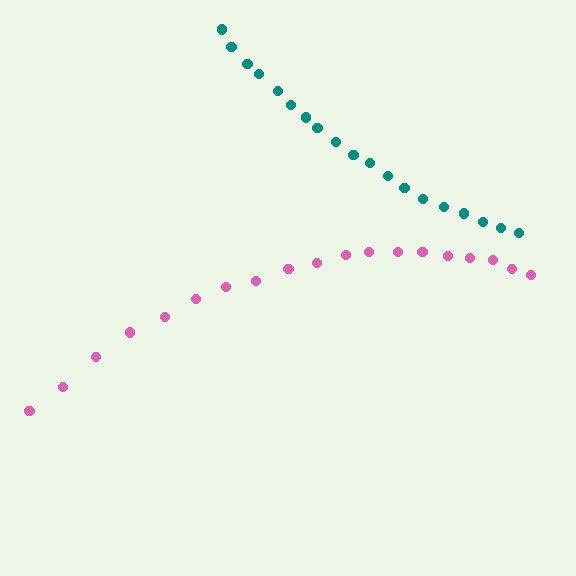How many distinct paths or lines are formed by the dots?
There are 2 distinct paths.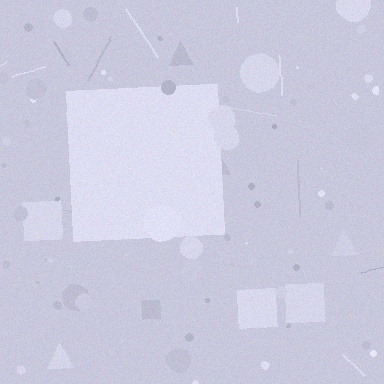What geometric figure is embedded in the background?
A square is embedded in the background.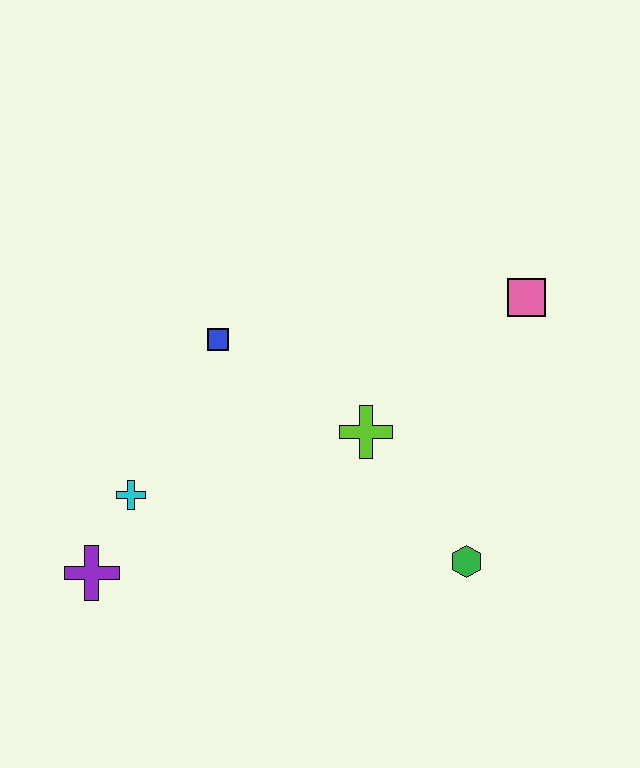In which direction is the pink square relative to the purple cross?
The pink square is to the right of the purple cross.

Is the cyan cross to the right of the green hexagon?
No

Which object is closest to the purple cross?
The cyan cross is closest to the purple cross.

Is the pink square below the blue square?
No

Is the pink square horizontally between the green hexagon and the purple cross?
No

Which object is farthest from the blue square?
The green hexagon is farthest from the blue square.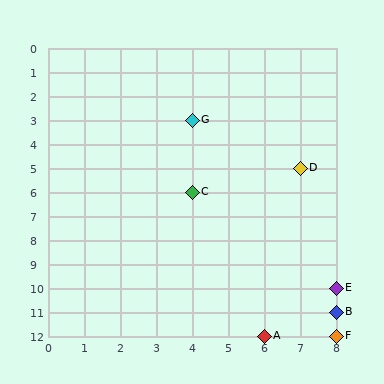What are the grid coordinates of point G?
Point G is at grid coordinates (4, 3).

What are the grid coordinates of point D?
Point D is at grid coordinates (7, 5).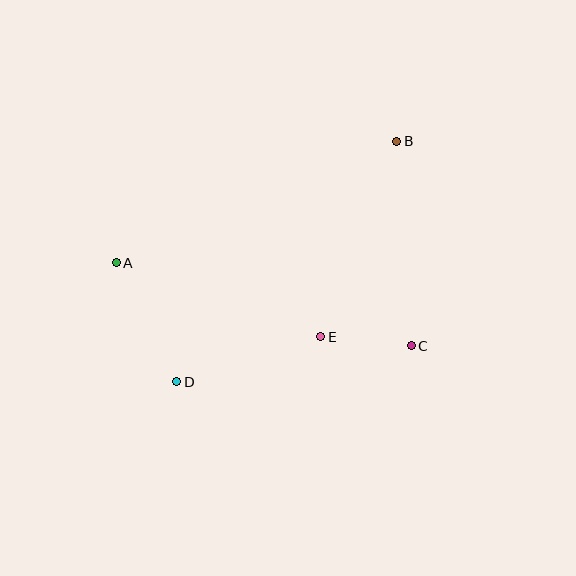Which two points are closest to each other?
Points C and E are closest to each other.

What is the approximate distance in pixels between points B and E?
The distance between B and E is approximately 210 pixels.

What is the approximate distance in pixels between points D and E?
The distance between D and E is approximately 151 pixels.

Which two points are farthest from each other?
Points B and D are farthest from each other.